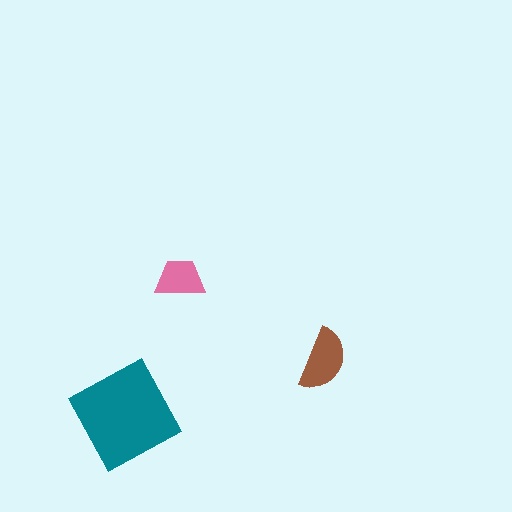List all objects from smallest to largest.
The pink trapezoid, the brown semicircle, the teal square.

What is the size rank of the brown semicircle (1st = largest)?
2nd.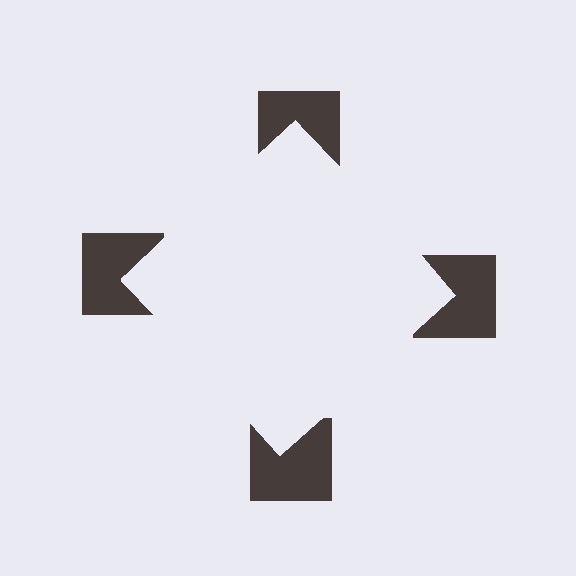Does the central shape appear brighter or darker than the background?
It typically appears slightly brighter than the background, even though no actual brightness change is drawn.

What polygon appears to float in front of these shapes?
An illusory square — its edges are inferred from the aligned wedge cuts in the notched squares, not physically drawn.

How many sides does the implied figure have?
4 sides.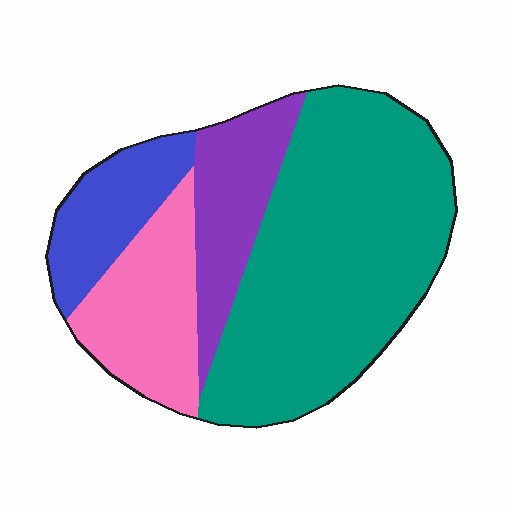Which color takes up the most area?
Teal, at roughly 55%.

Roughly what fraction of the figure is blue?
Blue covers roughly 15% of the figure.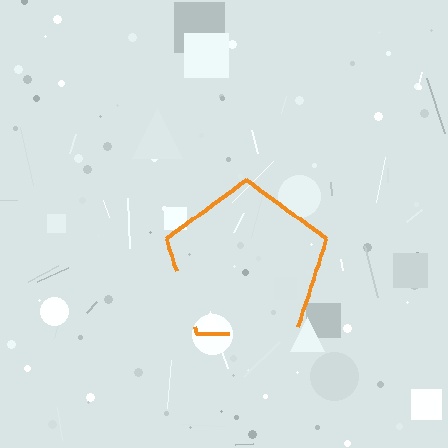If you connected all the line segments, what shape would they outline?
They would outline a pentagon.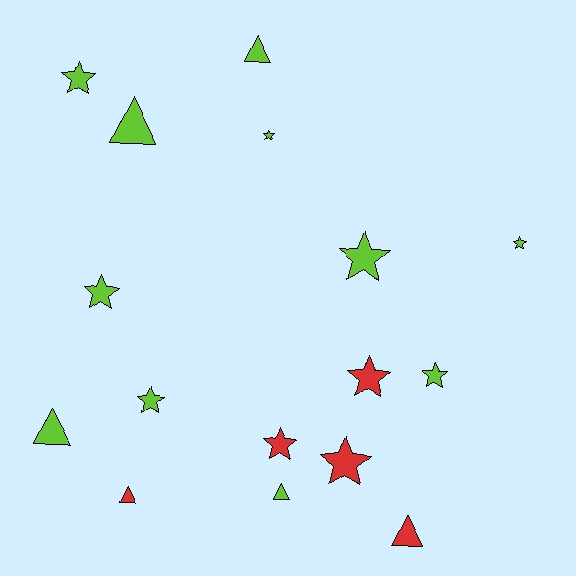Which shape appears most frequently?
Star, with 10 objects.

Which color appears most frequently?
Lime, with 11 objects.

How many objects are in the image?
There are 16 objects.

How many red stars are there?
There are 3 red stars.